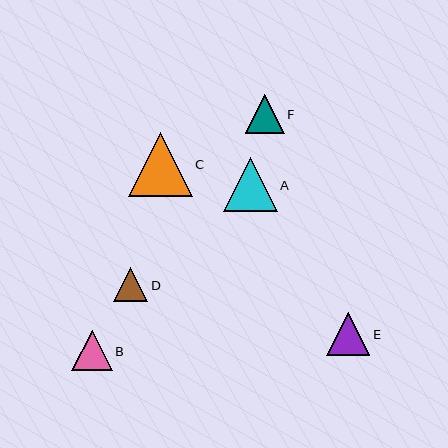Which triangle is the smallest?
Triangle D is the smallest with a size of approximately 34 pixels.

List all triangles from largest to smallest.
From largest to smallest: C, A, E, B, F, D.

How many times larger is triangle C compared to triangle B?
Triangle C is approximately 1.6 times the size of triangle B.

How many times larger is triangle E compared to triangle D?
Triangle E is approximately 1.3 times the size of triangle D.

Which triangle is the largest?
Triangle C is the largest with a size of approximately 64 pixels.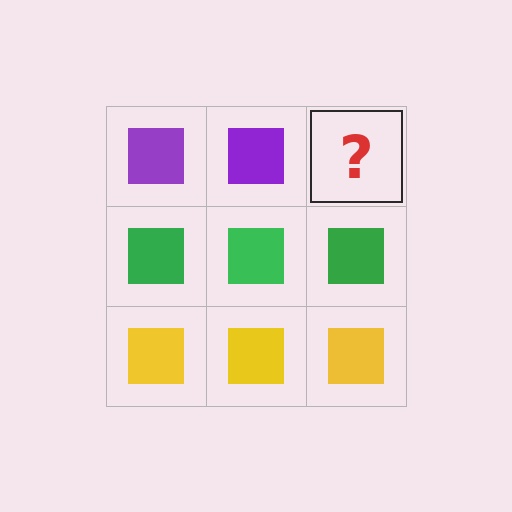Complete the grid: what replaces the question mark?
The question mark should be replaced with a purple square.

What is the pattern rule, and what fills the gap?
The rule is that each row has a consistent color. The gap should be filled with a purple square.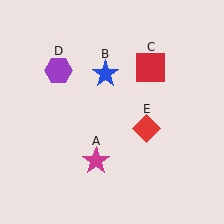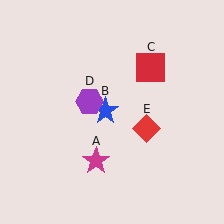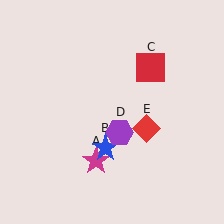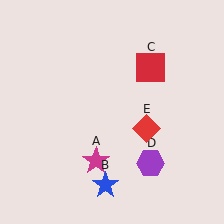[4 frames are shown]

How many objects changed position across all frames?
2 objects changed position: blue star (object B), purple hexagon (object D).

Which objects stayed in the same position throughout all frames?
Magenta star (object A) and red square (object C) and red diamond (object E) remained stationary.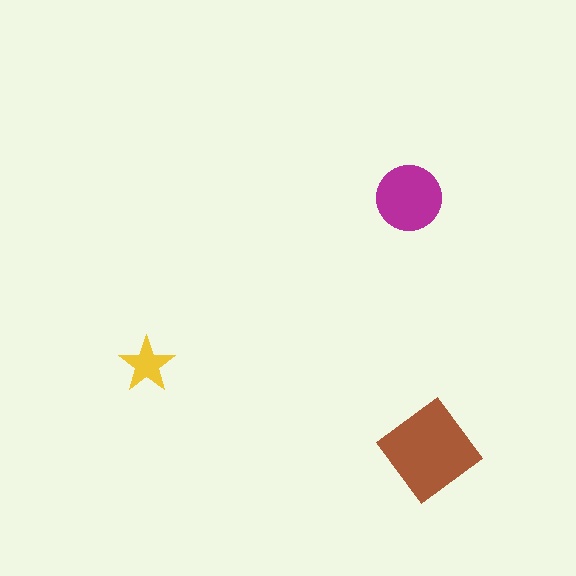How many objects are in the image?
There are 3 objects in the image.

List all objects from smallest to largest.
The yellow star, the magenta circle, the brown diamond.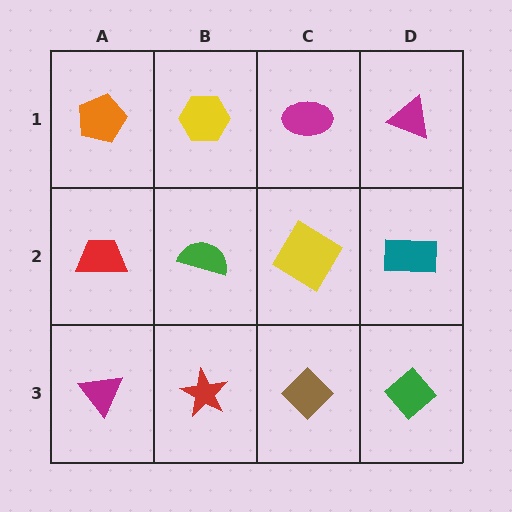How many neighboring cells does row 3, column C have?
3.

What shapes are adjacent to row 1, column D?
A teal rectangle (row 2, column D), a magenta ellipse (row 1, column C).